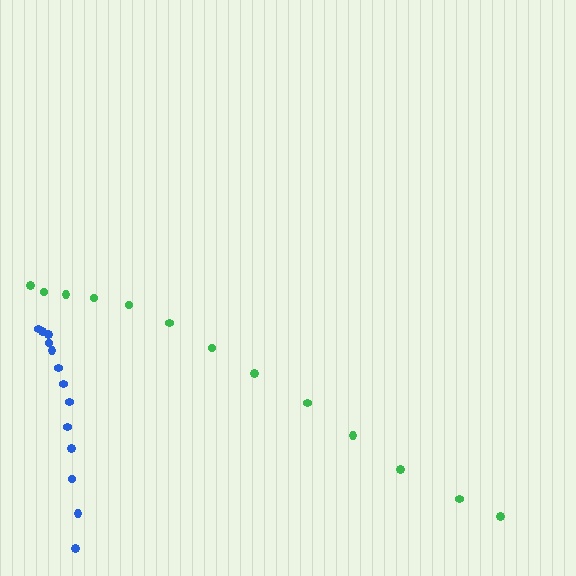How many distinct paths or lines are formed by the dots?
There are 2 distinct paths.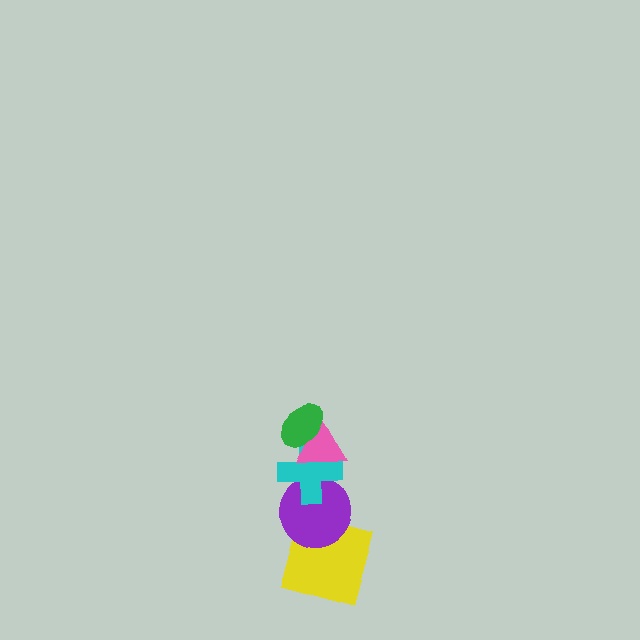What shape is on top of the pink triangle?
The green ellipse is on top of the pink triangle.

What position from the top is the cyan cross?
The cyan cross is 3rd from the top.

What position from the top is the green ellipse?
The green ellipse is 1st from the top.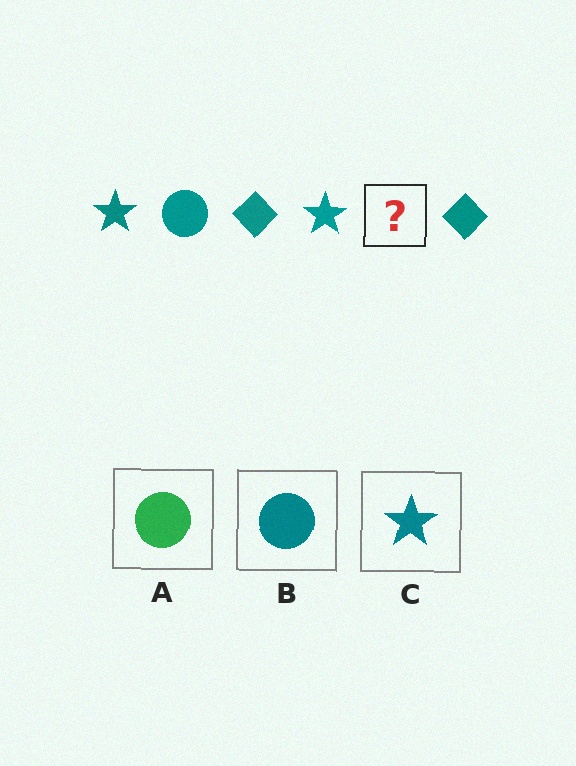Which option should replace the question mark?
Option B.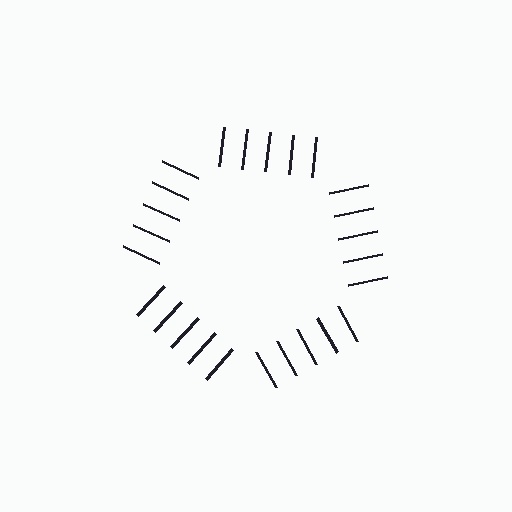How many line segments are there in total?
25 — 5 along each of the 5 edges.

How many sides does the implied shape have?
5 sides — the line-ends trace a pentagon.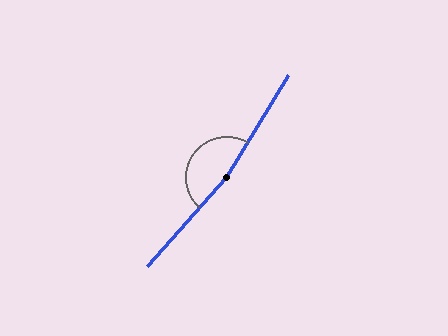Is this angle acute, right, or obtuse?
It is obtuse.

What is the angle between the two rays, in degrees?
Approximately 169 degrees.